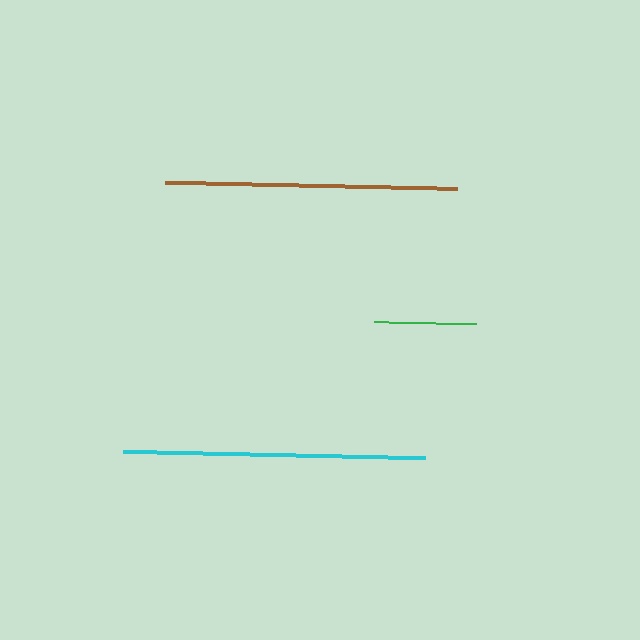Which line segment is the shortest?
The green line is the shortest at approximately 102 pixels.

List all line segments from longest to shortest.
From longest to shortest: cyan, brown, green.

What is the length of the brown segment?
The brown segment is approximately 292 pixels long.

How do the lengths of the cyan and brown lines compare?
The cyan and brown lines are approximately the same length.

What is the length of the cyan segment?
The cyan segment is approximately 302 pixels long.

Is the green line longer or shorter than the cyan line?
The cyan line is longer than the green line.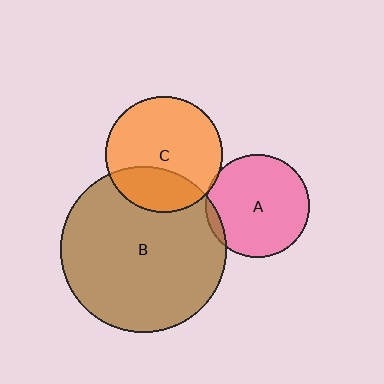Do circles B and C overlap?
Yes.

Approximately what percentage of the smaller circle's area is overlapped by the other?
Approximately 30%.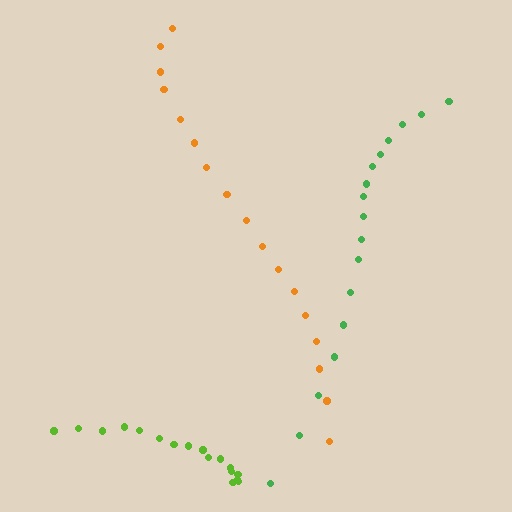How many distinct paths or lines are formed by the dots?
There are 3 distinct paths.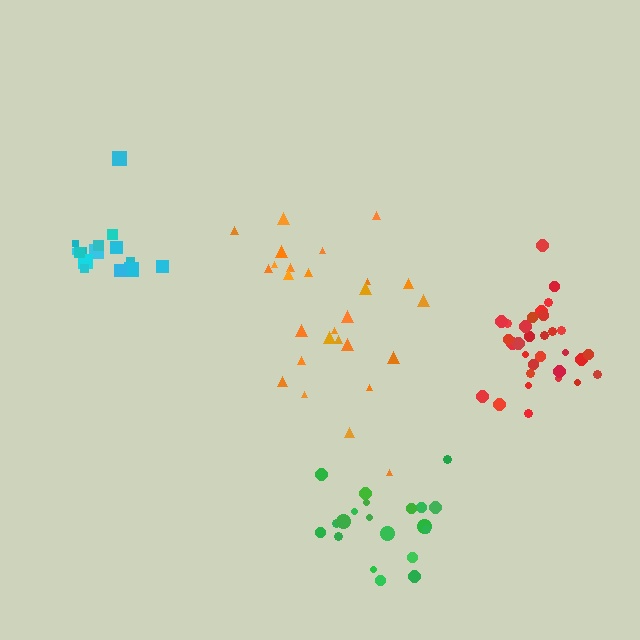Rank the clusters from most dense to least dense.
red, cyan, green, orange.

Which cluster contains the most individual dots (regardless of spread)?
Red (31).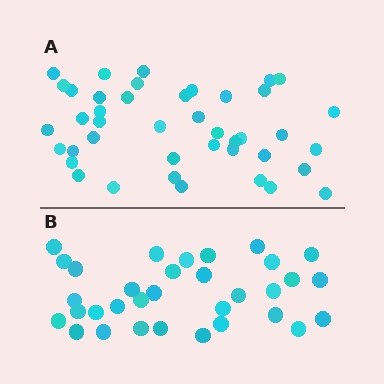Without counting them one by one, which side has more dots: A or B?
Region A (the top region) has more dots.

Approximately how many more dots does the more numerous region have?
Region A has roughly 8 or so more dots than region B.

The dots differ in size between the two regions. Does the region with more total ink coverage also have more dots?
No. Region B has more total ink coverage because its dots are larger, but region A actually contains more individual dots. Total area can be misleading — the number of items is what matters here.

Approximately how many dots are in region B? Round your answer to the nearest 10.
About 30 dots. (The exact count is 33, which rounds to 30.)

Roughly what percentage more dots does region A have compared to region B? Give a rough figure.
About 25% more.